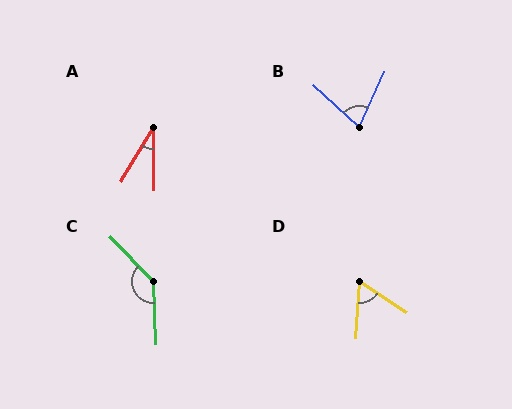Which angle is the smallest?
A, at approximately 31 degrees.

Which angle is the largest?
C, at approximately 138 degrees.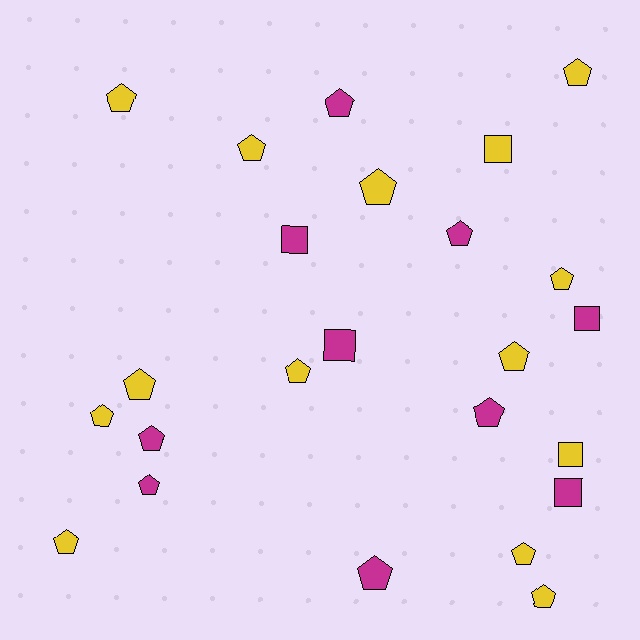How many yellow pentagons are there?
There are 12 yellow pentagons.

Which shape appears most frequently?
Pentagon, with 18 objects.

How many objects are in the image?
There are 24 objects.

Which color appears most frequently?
Yellow, with 14 objects.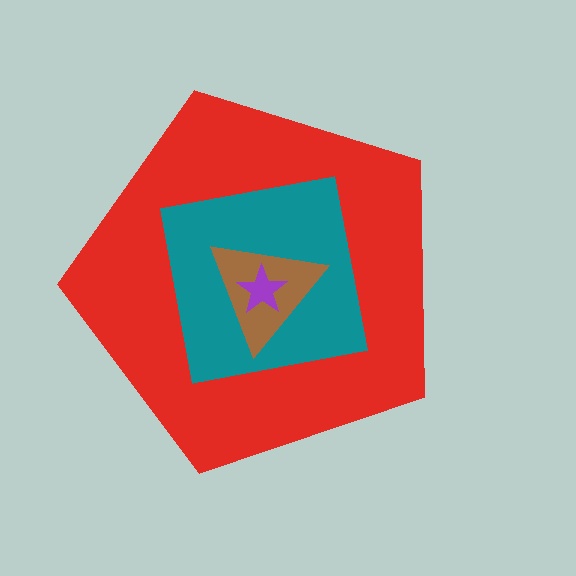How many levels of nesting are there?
4.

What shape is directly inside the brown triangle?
The purple star.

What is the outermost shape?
The red pentagon.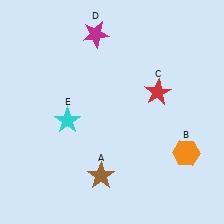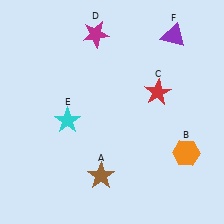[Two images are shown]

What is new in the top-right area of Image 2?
A purple triangle (F) was added in the top-right area of Image 2.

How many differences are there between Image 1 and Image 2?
There is 1 difference between the two images.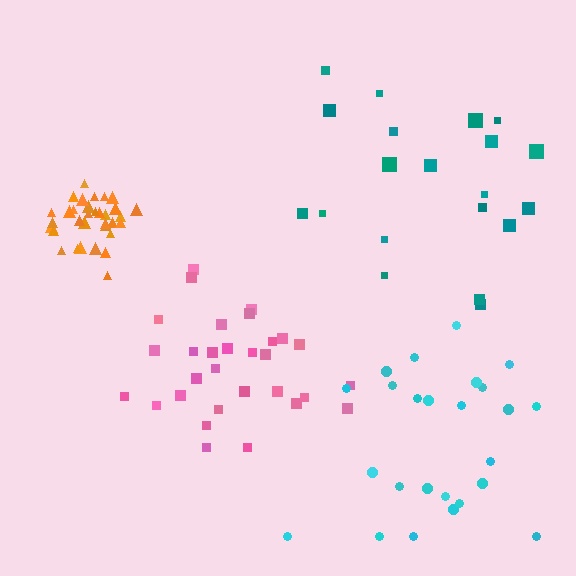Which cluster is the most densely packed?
Orange.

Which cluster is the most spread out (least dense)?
Cyan.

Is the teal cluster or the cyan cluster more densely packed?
Teal.